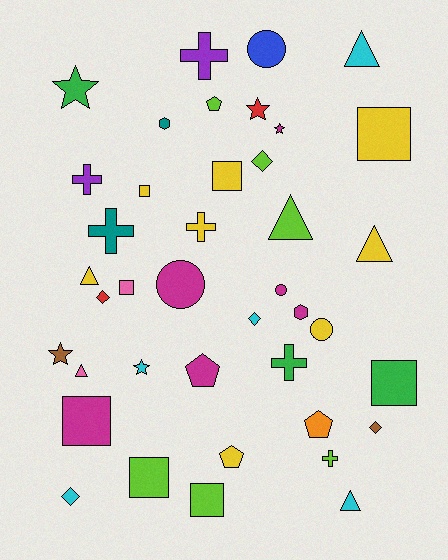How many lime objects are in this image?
There are 6 lime objects.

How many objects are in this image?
There are 40 objects.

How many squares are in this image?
There are 8 squares.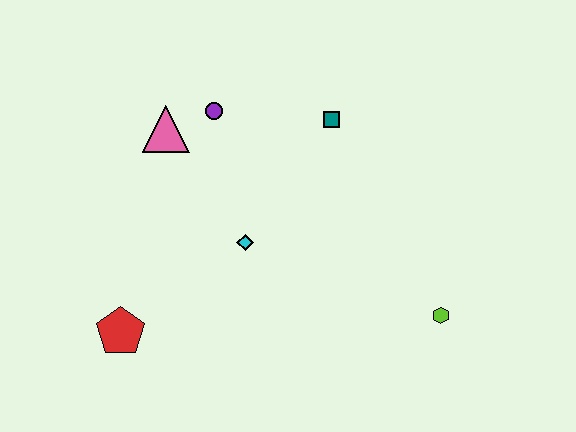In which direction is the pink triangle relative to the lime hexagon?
The pink triangle is to the left of the lime hexagon.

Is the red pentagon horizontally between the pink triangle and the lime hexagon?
No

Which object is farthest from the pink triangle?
The lime hexagon is farthest from the pink triangle.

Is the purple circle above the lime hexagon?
Yes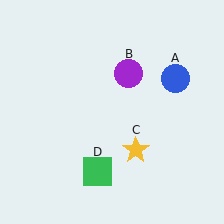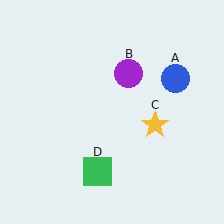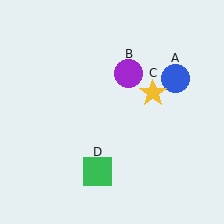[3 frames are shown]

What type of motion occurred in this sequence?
The yellow star (object C) rotated counterclockwise around the center of the scene.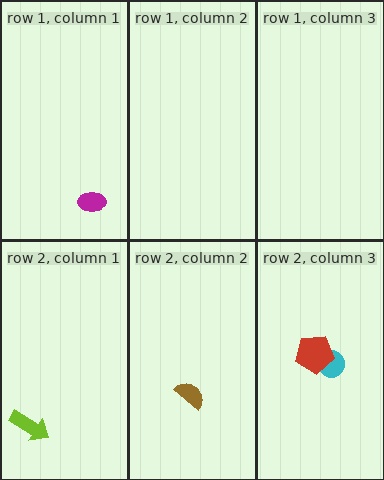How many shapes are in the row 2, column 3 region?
2.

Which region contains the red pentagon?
The row 2, column 3 region.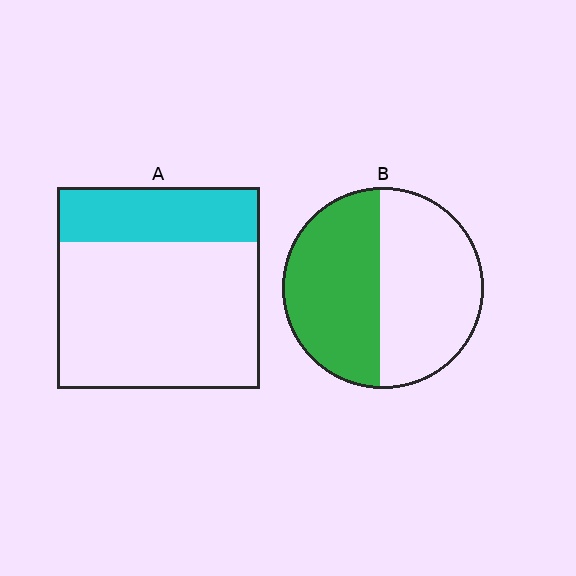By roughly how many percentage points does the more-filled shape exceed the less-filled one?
By roughly 20 percentage points (B over A).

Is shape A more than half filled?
No.